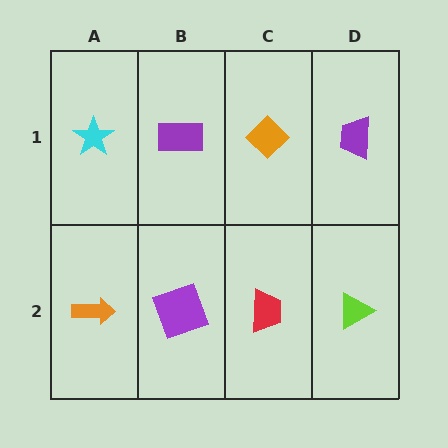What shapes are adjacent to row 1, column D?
A lime triangle (row 2, column D), an orange diamond (row 1, column C).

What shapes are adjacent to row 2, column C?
An orange diamond (row 1, column C), a purple square (row 2, column B), a lime triangle (row 2, column D).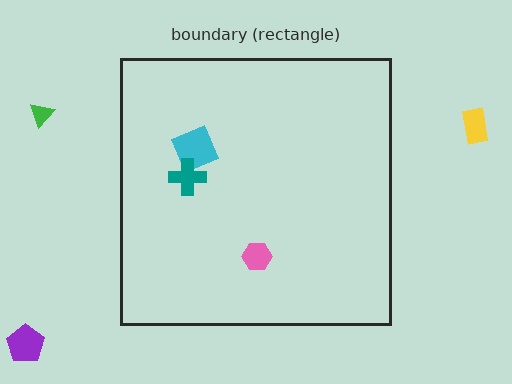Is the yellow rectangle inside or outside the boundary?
Outside.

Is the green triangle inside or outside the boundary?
Outside.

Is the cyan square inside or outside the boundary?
Inside.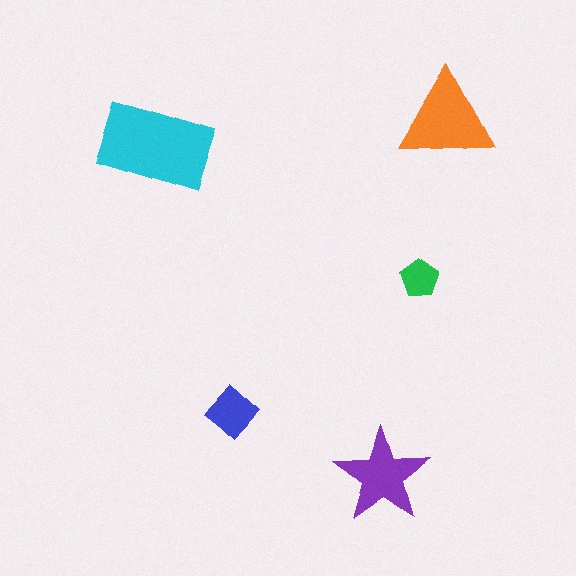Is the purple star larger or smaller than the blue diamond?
Larger.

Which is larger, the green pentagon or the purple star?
The purple star.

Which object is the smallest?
The green pentagon.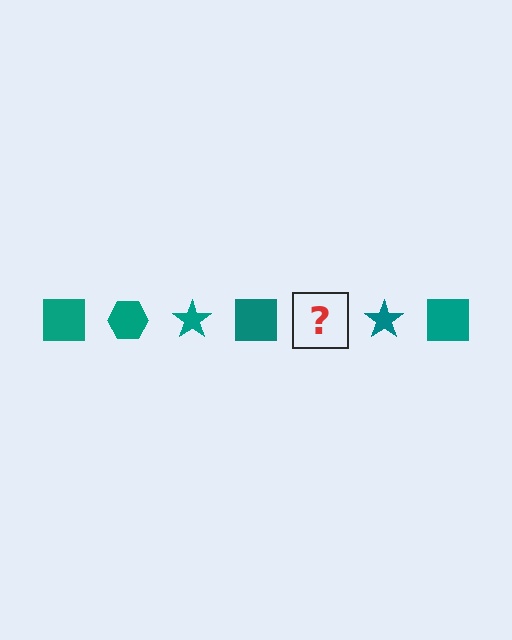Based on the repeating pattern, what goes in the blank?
The blank should be a teal hexagon.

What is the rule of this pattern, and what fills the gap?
The rule is that the pattern cycles through square, hexagon, star shapes in teal. The gap should be filled with a teal hexagon.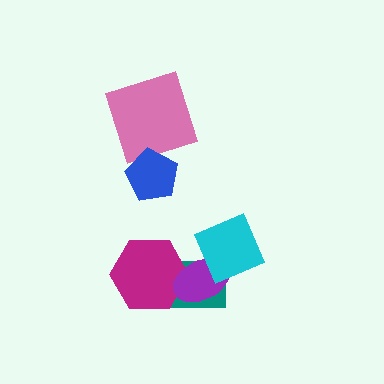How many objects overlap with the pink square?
0 objects overlap with the pink square.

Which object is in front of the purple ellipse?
The cyan diamond is in front of the purple ellipse.